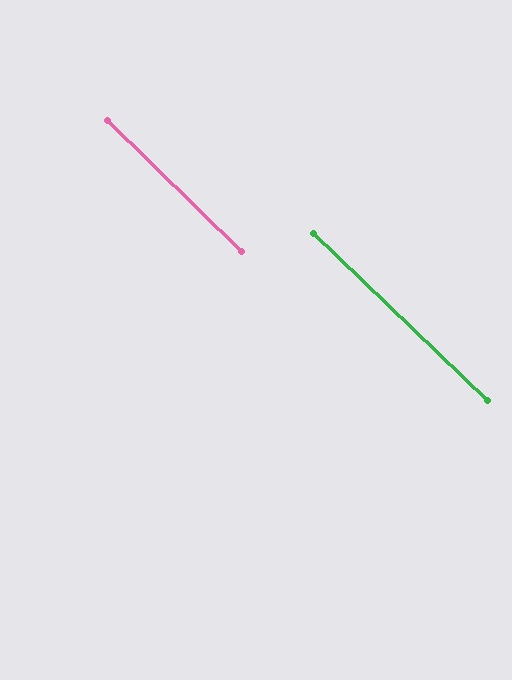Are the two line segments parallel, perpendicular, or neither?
Parallel — their directions differ by only 0.1°.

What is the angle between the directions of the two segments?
Approximately 0 degrees.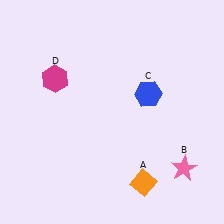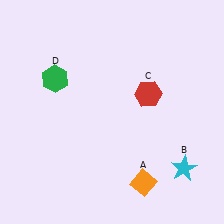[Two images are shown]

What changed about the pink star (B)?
In Image 1, B is pink. In Image 2, it changed to cyan.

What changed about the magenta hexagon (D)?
In Image 1, D is magenta. In Image 2, it changed to green.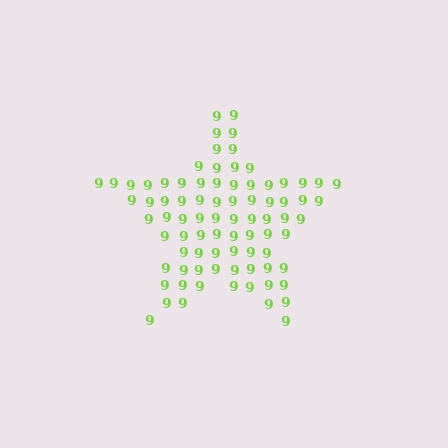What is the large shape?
The large shape is a star.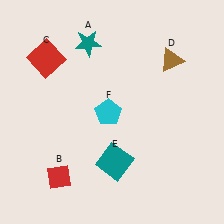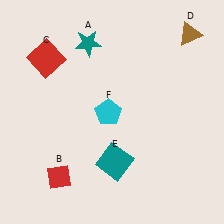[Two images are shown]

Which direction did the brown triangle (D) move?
The brown triangle (D) moved up.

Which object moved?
The brown triangle (D) moved up.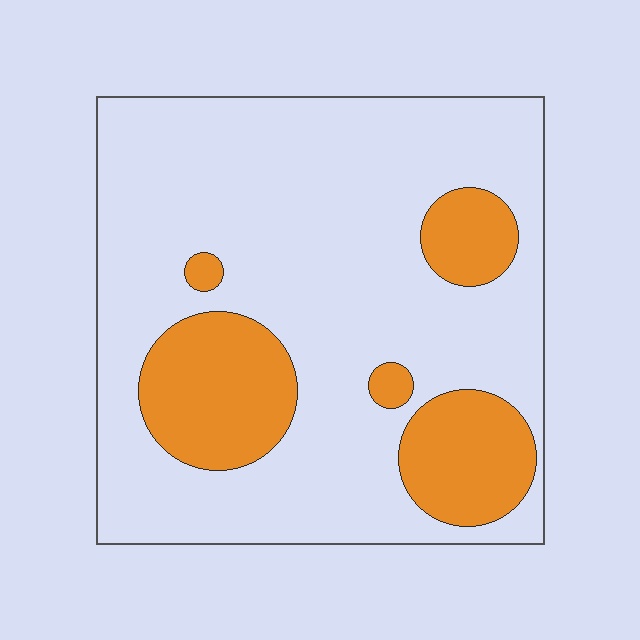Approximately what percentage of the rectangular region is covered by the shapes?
Approximately 25%.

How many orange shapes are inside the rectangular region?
5.